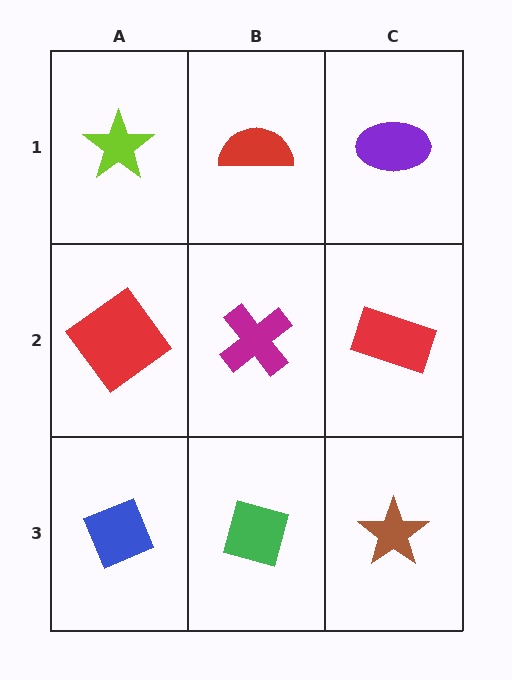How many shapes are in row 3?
3 shapes.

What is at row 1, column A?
A lime star.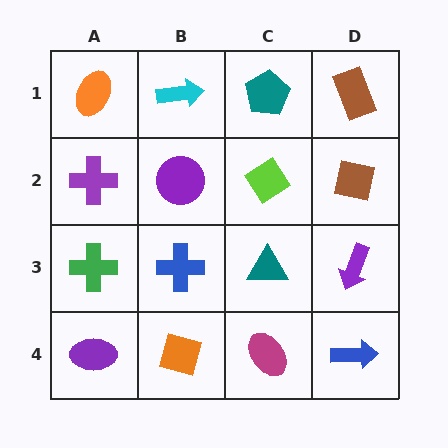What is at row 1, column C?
A teal pentagon.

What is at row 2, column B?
A purple circle.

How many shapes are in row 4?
4 shapes.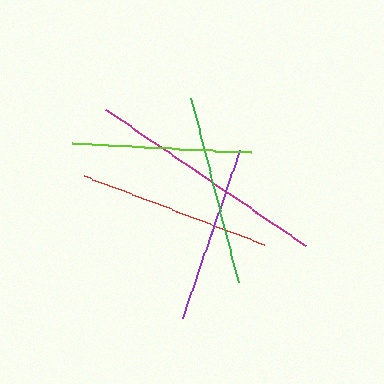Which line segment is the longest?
The magenta line is the longest at approximately 241 pixels.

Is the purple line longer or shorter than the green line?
The green line is longer than the purple line.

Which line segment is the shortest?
The purple line is the shortest at approximately 178 pixels.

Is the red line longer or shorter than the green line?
The red line is longer than the green line.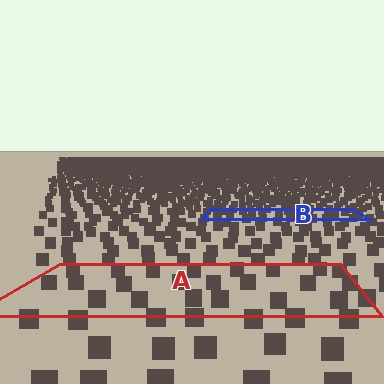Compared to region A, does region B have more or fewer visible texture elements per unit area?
Region B has more texture elements per unit area — they are packed more densely because it is farther away.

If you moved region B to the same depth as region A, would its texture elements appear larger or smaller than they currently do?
They would appear larger. At a closer depth, the same texture elements are projected at a bigger on-screen size.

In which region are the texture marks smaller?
The texture marks are smaller in region B, because it is farther away.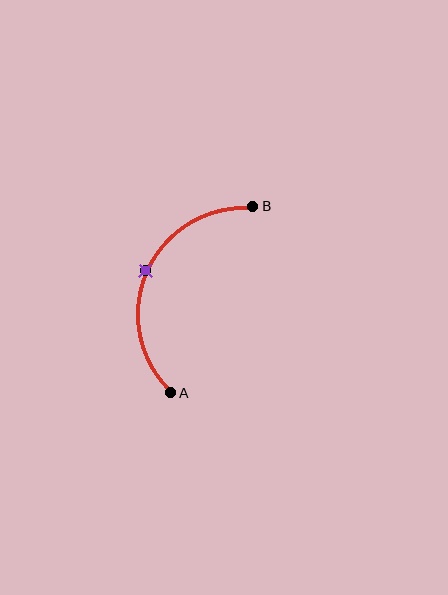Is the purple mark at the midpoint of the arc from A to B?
Yes. The purple mark lies on the arc at equal arc-length from both A and B — it is the arc midpoint.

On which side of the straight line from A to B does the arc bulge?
The arc bulges to the left of the straight line connecting A and B.